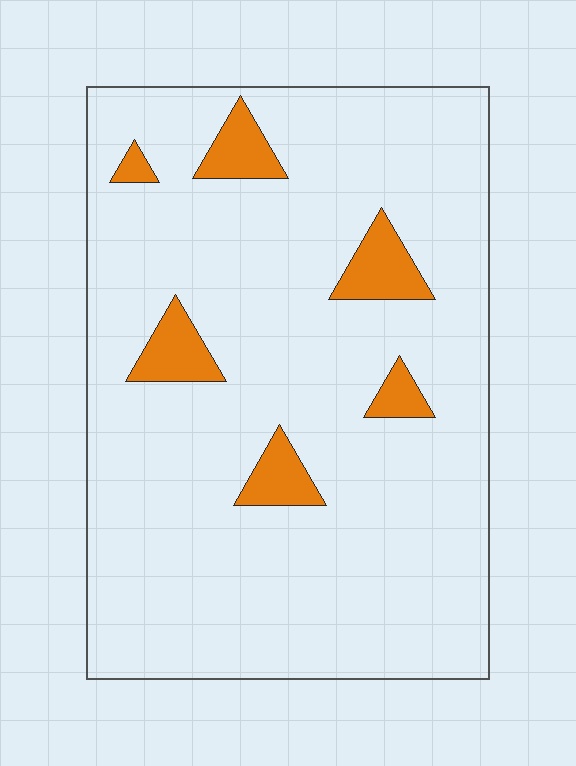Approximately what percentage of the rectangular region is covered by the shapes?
Approximately 10%.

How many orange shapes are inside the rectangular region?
6.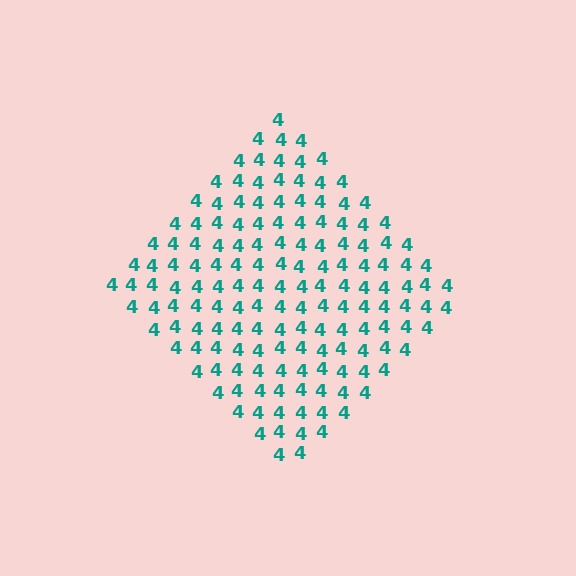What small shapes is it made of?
It is made of small digit 4's.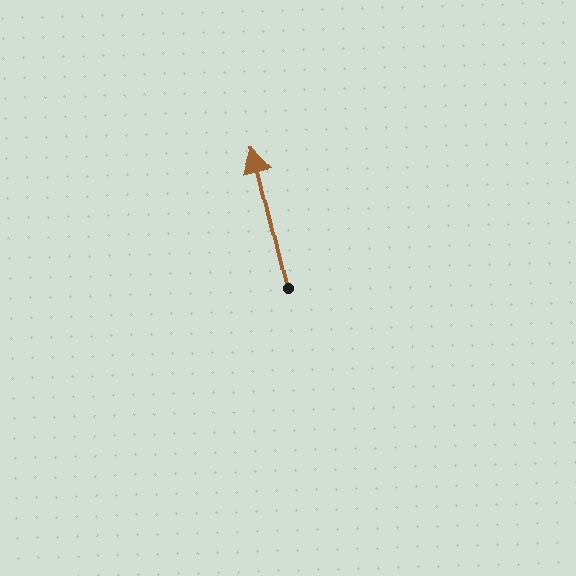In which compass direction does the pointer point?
North.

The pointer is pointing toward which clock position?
Roughly 12 o'clock.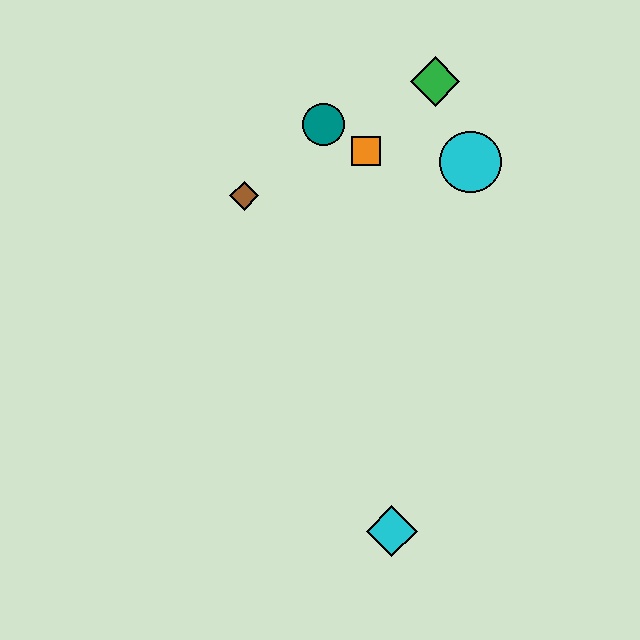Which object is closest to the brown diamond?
The teal circle is closest to the brown diamond.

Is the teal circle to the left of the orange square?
Yes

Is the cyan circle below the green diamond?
Yes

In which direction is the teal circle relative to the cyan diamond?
The teal circle is above the cyan diamond.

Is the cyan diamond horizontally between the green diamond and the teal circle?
Yes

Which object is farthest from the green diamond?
The cyan diamond is farthest from the green diamond.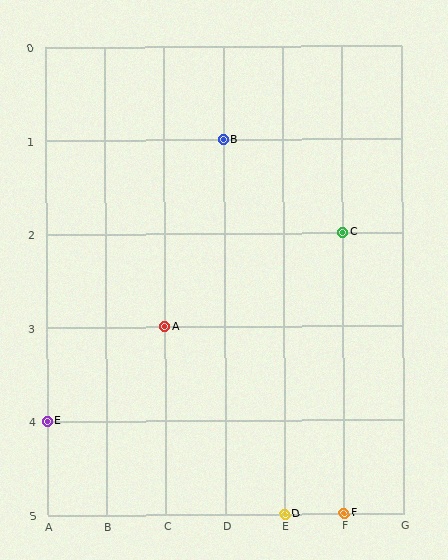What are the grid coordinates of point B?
Point B is at grid coordinates (D, 1).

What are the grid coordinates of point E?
Point E is at grid coordinates (A, 4).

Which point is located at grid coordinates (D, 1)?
Point B is at (D, 1).